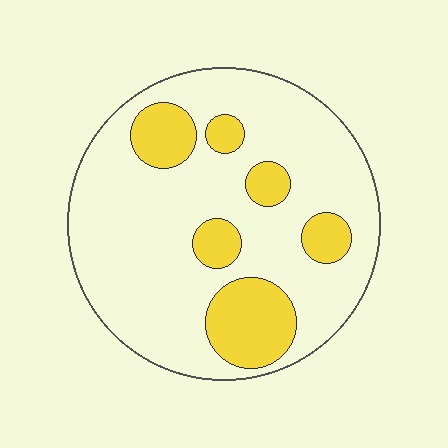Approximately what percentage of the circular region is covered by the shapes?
Approximately 20%.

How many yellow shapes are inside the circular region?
6.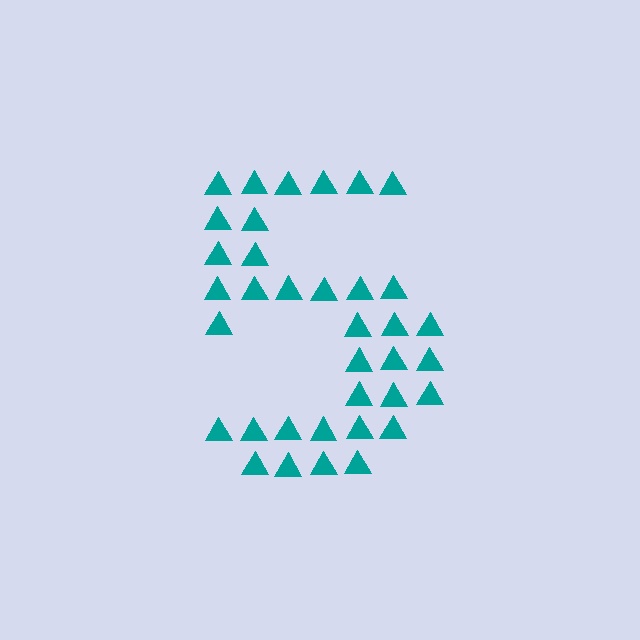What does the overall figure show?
The overall figure shows the digit 5.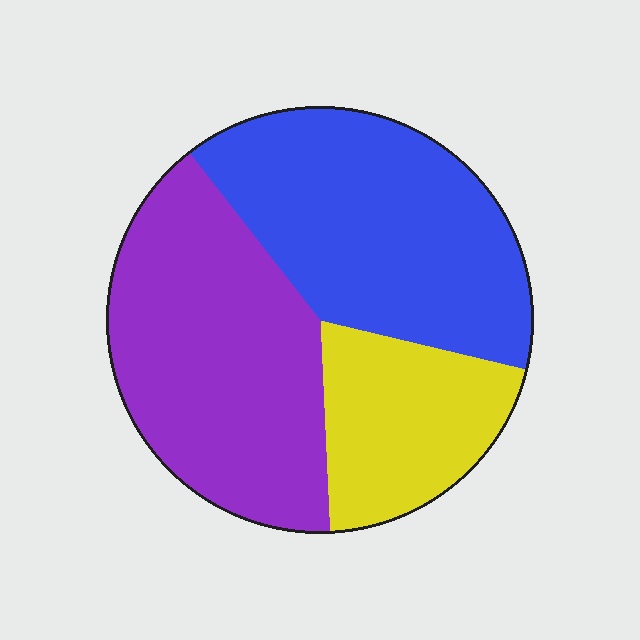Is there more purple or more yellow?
Purple.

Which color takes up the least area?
Yellow, at roughly 20%.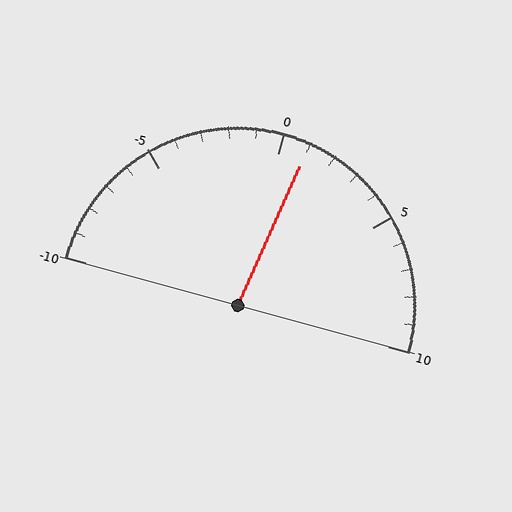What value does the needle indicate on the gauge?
The needle indicates approximately 1.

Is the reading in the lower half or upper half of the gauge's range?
The reading is in the upper half of the range (-10 to 10).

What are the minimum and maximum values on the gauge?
The gauge ranges from -10 to 10.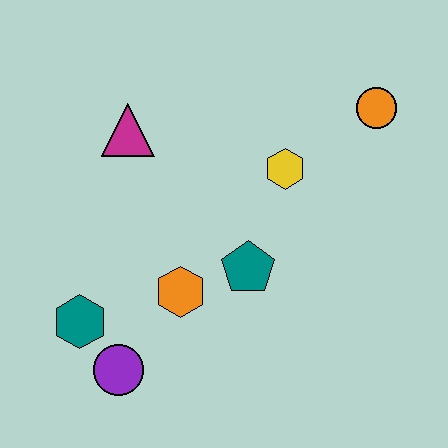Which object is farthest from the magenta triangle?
The orange circle is farthest from the magenta triangle.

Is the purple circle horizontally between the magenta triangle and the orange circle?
No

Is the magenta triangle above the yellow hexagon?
Yes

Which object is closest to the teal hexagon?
The purple circle is closest to the teal hexagon.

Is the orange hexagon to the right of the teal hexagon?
Yes